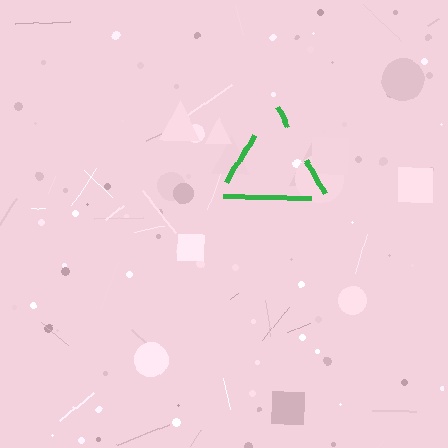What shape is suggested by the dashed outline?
The dashed outline suggests a triangle.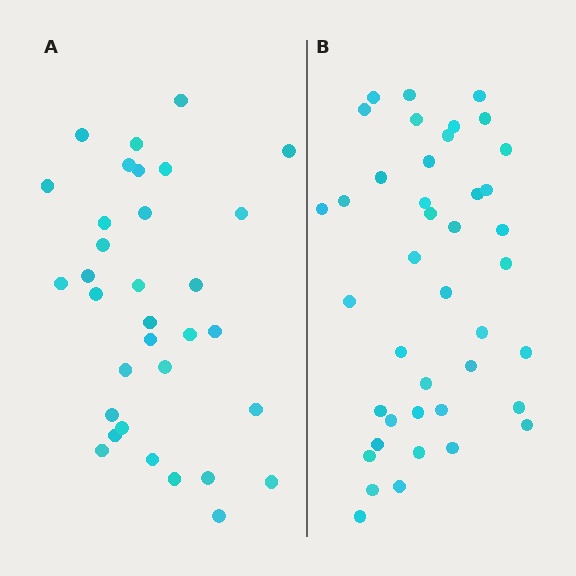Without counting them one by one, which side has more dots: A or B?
Region B (the right region) has more dots.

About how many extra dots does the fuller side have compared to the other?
Region B has roughly 8 or so more dots than region A.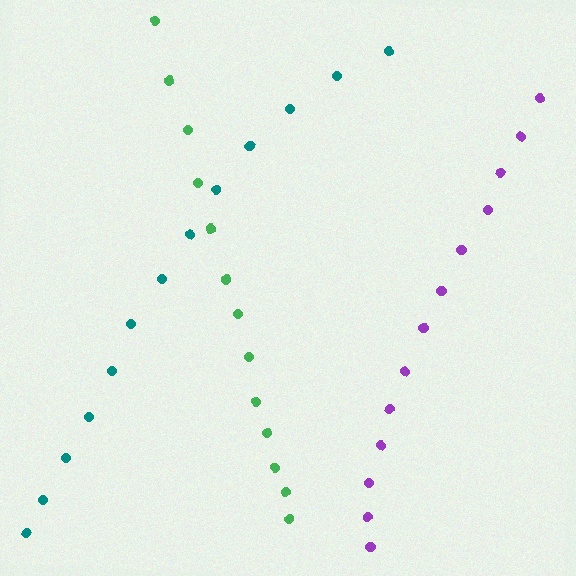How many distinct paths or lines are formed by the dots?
There are 3 distinct paths.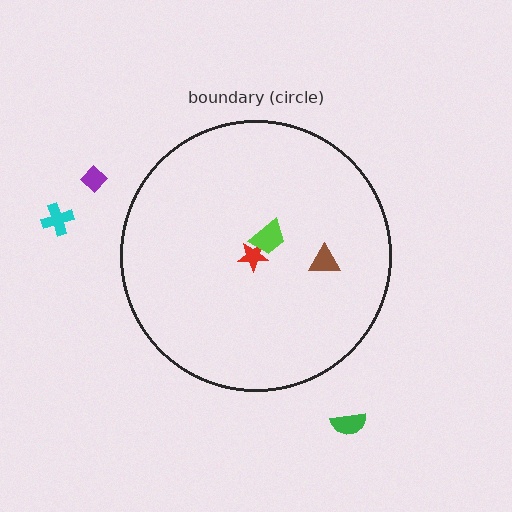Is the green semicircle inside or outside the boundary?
Outside.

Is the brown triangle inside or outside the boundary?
Inside.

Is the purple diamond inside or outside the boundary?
Outside.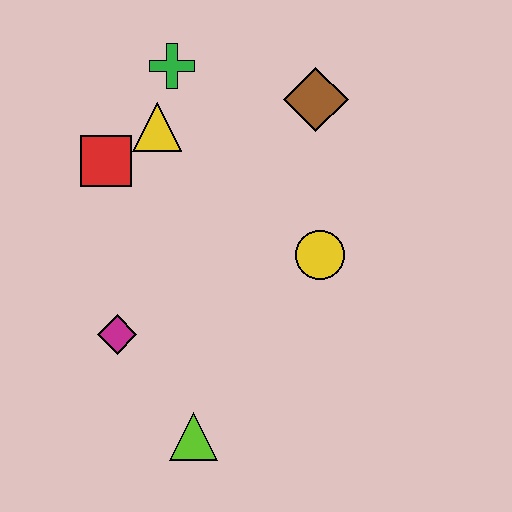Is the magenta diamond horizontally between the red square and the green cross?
Yes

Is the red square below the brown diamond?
Yes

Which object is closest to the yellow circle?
The brown diamond is closest to the yellow circle.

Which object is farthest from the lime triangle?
The green cross is farthest from the lime triangle.